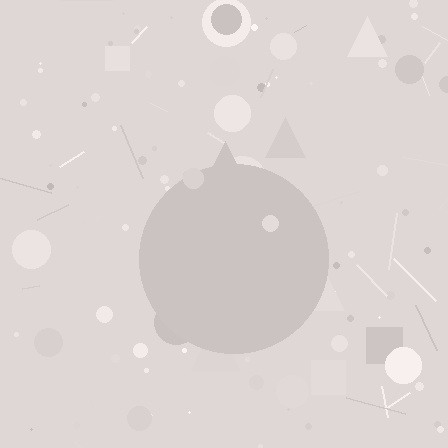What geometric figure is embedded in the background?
A circle is embedded in the background.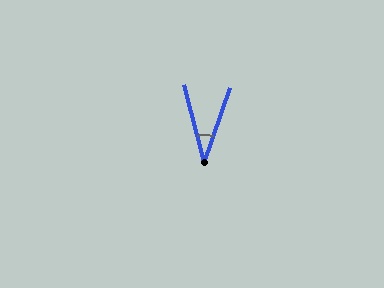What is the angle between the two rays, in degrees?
Approximately 34 degrees.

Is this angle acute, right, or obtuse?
It is acute.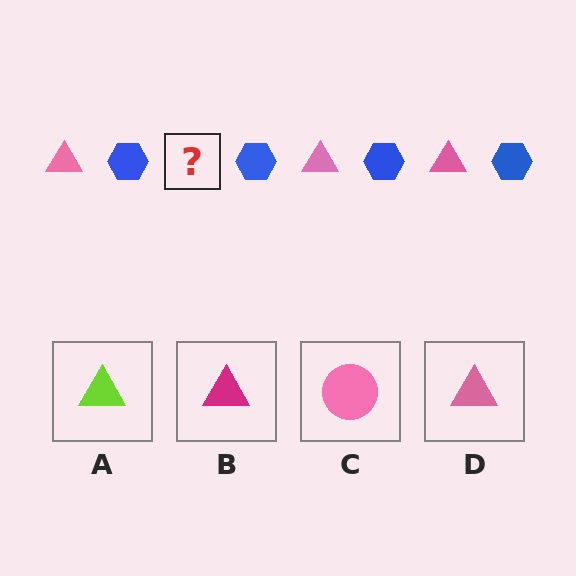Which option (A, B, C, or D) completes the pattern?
D.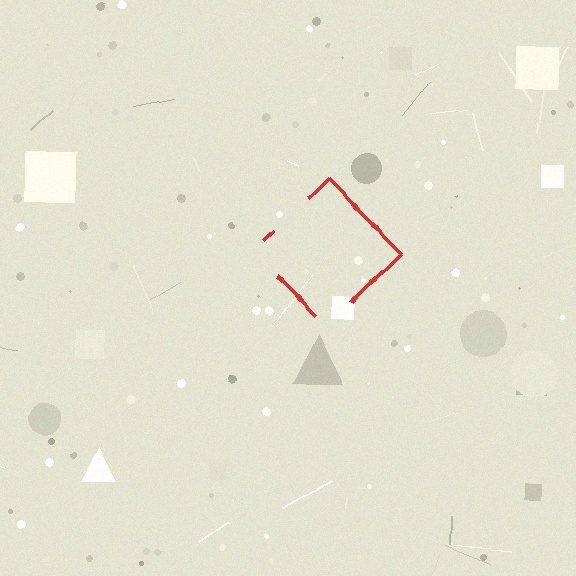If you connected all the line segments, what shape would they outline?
They would outline a diamond.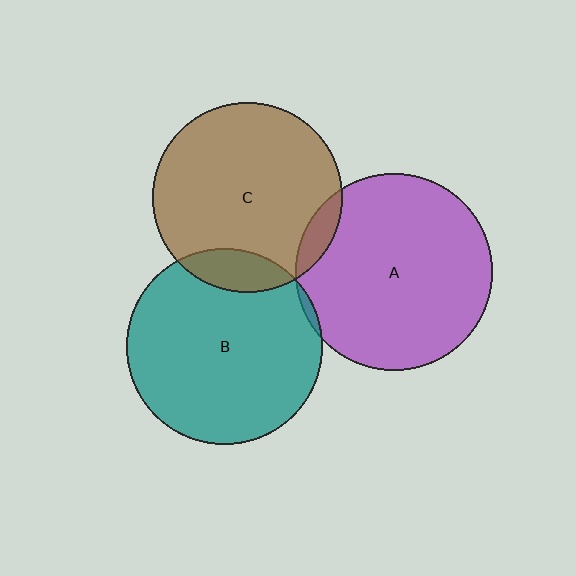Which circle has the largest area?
Circle A (purple).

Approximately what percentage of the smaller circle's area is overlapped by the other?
Approximately 5%.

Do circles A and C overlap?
Yes.